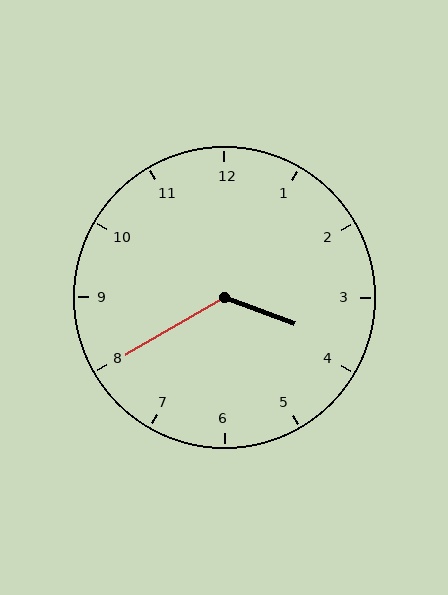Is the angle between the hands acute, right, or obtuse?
It is obtuse.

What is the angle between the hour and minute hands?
Approximately 130 degrees.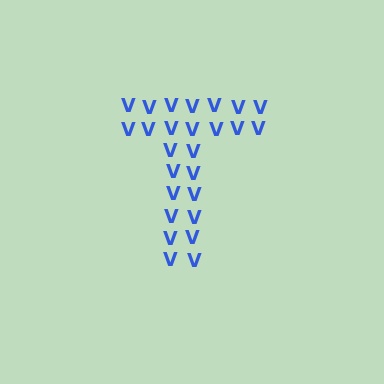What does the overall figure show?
The overall figure shows the letter T.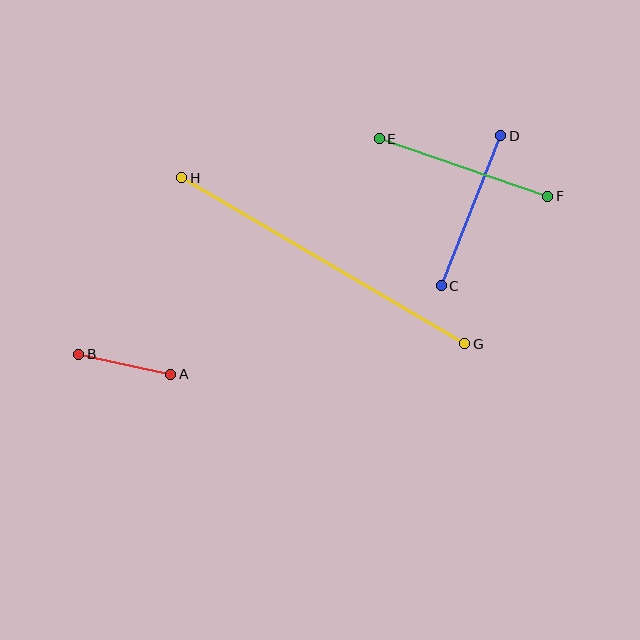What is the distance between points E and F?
The distance is approximately 178 pixels.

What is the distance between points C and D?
The distance is approximately 161 pixels.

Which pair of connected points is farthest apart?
Points G and H are farthest apart.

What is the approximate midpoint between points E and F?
The midpoint is at approximately (464, 168) pixels.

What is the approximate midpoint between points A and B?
The midpoint is at approximately (125, 364) pixels.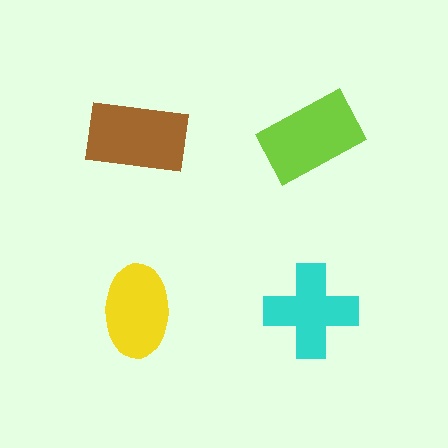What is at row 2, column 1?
A yellow ellipse.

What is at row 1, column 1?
A brown rectangle.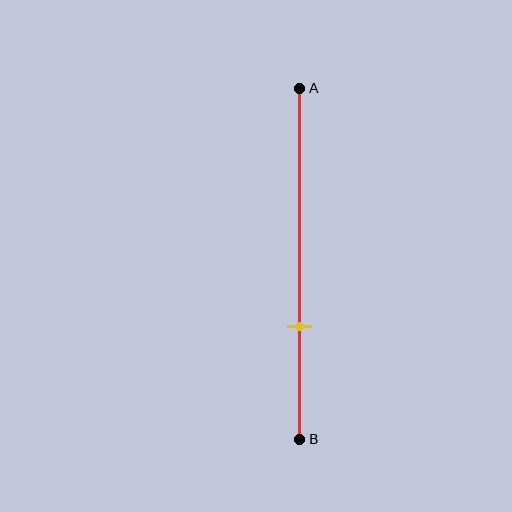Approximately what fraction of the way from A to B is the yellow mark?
The yellow mark is approximately 70% of the way from A to B.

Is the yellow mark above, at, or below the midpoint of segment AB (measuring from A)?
The yellow mark is below the midpoint of segment AB.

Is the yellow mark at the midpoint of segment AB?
No, the mark is at about 70% from A, not at the 50% midpoint.